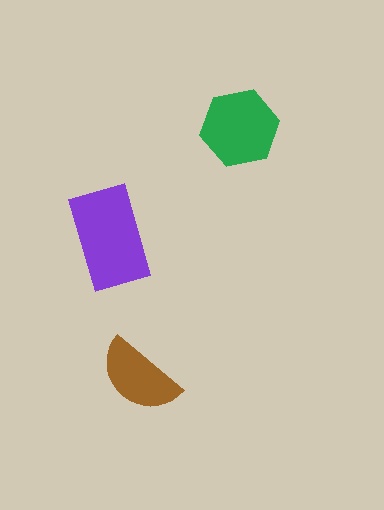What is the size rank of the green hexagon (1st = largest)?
2nd.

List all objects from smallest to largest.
The brown semicircle, the green hexagon, the purple rectangle.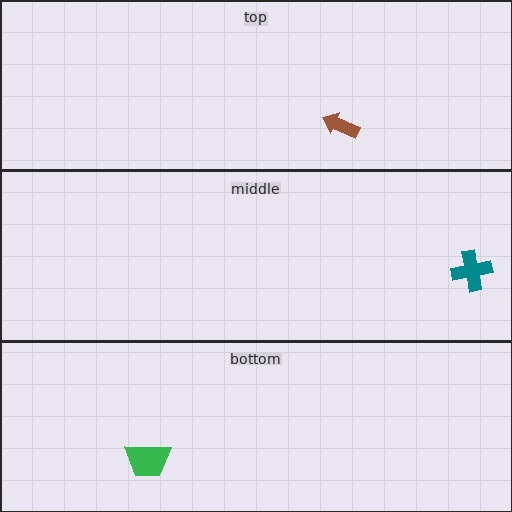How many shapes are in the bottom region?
1.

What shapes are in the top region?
The brown arrow.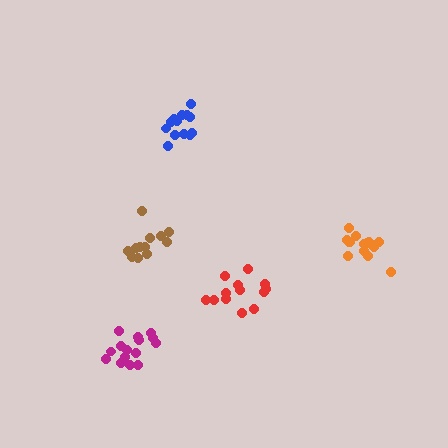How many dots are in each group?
Group 1: 14 dots, Group 2: 16 dots, Group 3: 12 dots, Group 4: 13 dots, Group 5: 15 dots (70 total).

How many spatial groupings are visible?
There are 5 spatial groupings.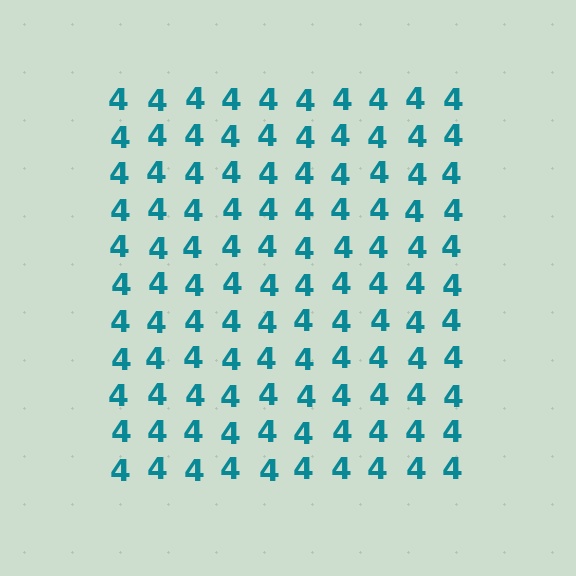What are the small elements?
The small elements are digit 4's.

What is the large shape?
The large shape is a square.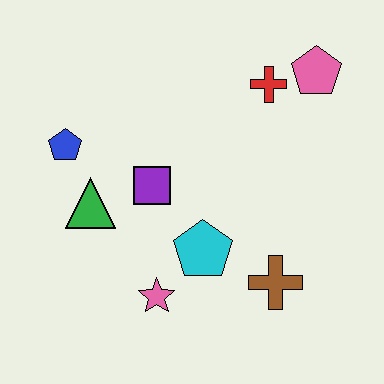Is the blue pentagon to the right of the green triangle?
No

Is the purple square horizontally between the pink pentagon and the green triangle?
Yes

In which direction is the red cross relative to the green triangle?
The red cross is to the right of the green triangle.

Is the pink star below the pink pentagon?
Yes